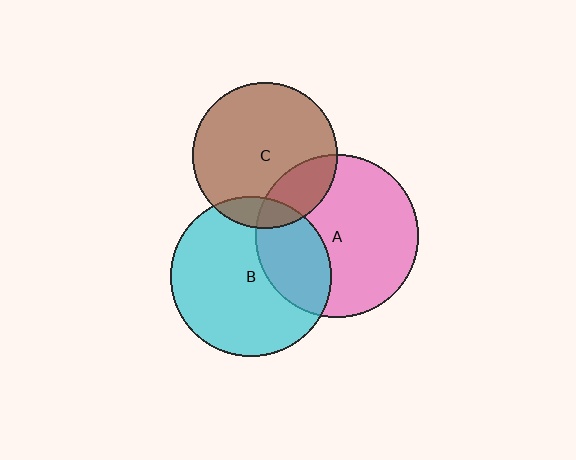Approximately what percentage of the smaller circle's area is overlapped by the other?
Approximately 20%.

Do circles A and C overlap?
Yes.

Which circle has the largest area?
Circle A (pink).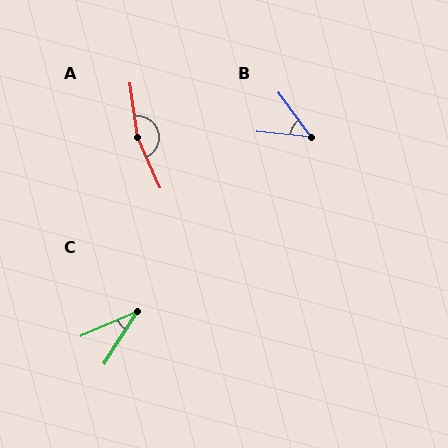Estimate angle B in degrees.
Approximately 48 degrees.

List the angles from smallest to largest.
C (34°), B (48°), A (165°).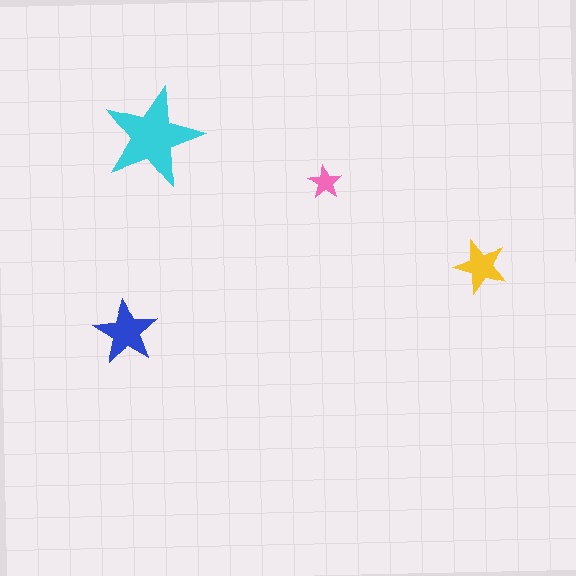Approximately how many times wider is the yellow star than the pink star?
About 1.5 times wider.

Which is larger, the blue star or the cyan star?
The cyan one.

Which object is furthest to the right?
The yellow star is rightmost.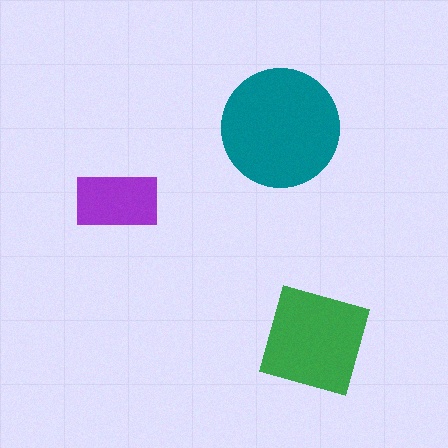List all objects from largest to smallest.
The teal circle, the green diamond, the purple rectangle.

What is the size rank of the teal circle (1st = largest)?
1st.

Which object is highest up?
The teal circle is topmost.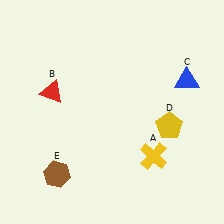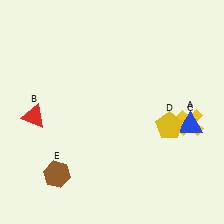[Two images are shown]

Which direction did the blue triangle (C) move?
The blue triangle (C) moved down.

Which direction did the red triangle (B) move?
The red triangle (B) moved down.